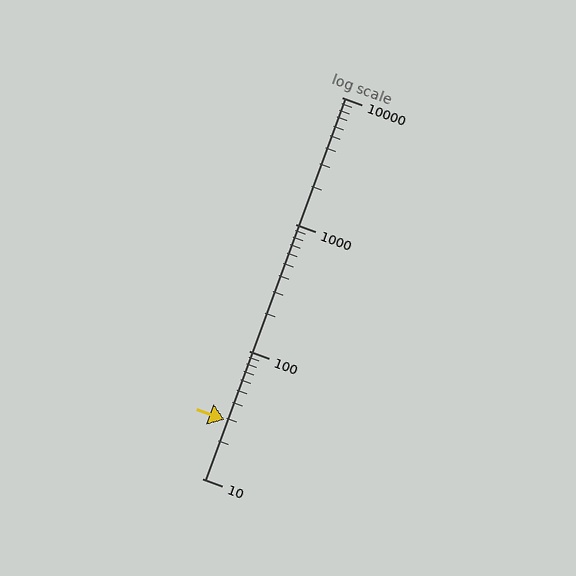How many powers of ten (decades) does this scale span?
The scale spans 3 decades, from 10 to 10000.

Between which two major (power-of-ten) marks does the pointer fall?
The pointer is between 10 and 100.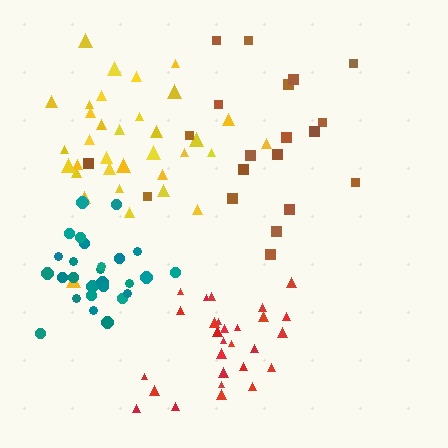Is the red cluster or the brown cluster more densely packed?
Red.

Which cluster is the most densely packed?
Teal.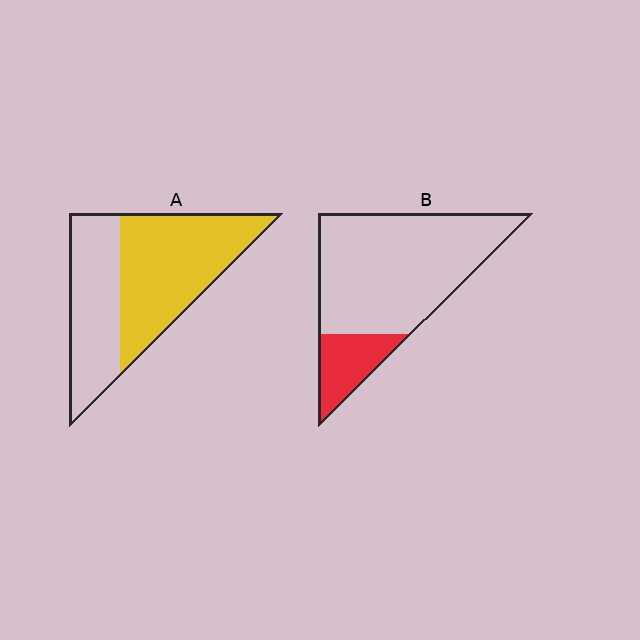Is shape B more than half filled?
No.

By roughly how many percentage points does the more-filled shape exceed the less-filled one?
By roughly 40 percentage points (A over B).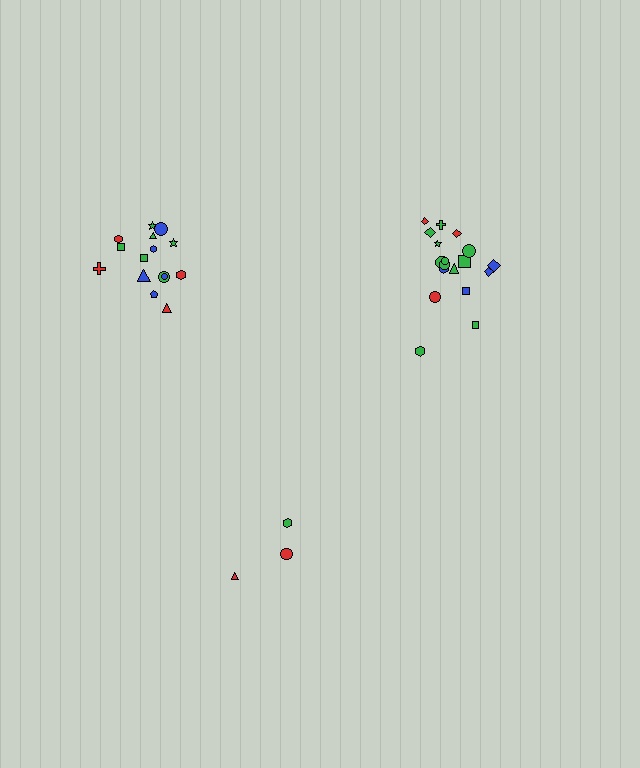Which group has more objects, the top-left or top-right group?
The top-right group.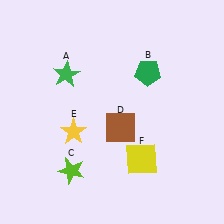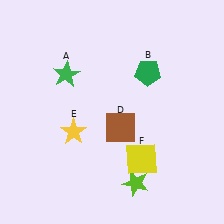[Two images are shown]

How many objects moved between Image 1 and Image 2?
1 object moved between the two images.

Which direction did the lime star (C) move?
The lime star (C) moved right.